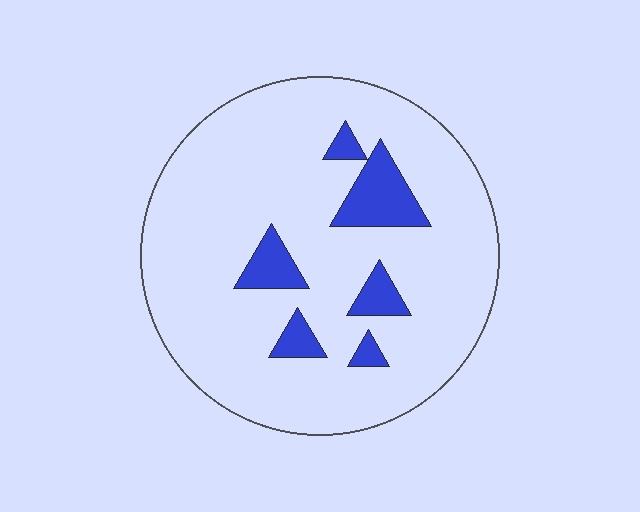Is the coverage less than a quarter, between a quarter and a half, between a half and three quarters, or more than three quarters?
Less than a quarter.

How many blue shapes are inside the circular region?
6.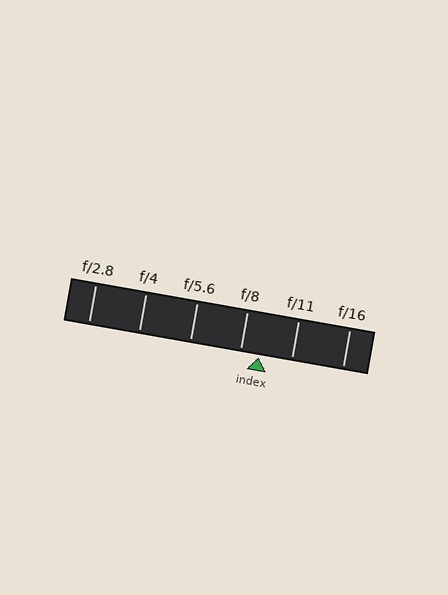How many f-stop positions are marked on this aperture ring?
There are 6 f-stop positions marked.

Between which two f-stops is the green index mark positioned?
The index mark is between f/8 and f/11.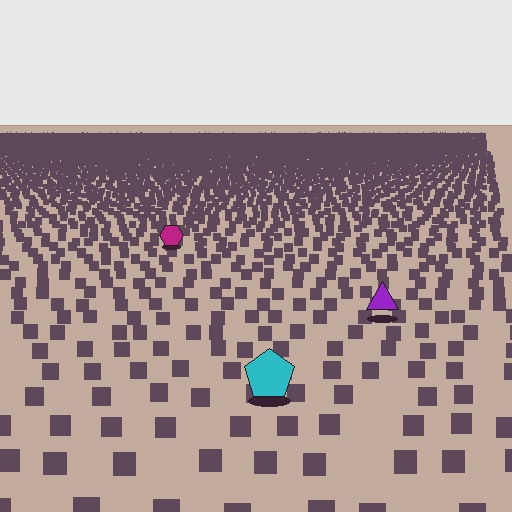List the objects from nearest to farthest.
From nearest to farthest: the cyan pentagon, the purple triangle, the magenta hexagon.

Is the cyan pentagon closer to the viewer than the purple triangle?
Yes. The cyan pentagon is closer — you can tell from the texture gradient: the ground texture is coarser near it.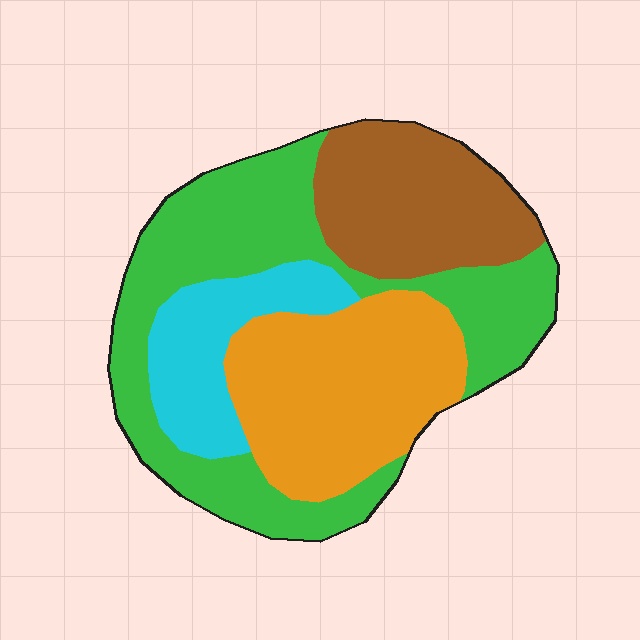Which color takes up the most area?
Green, at roughly 40%.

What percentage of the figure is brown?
Brown takes up between a sixth and a third of the figure.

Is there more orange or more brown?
Orange.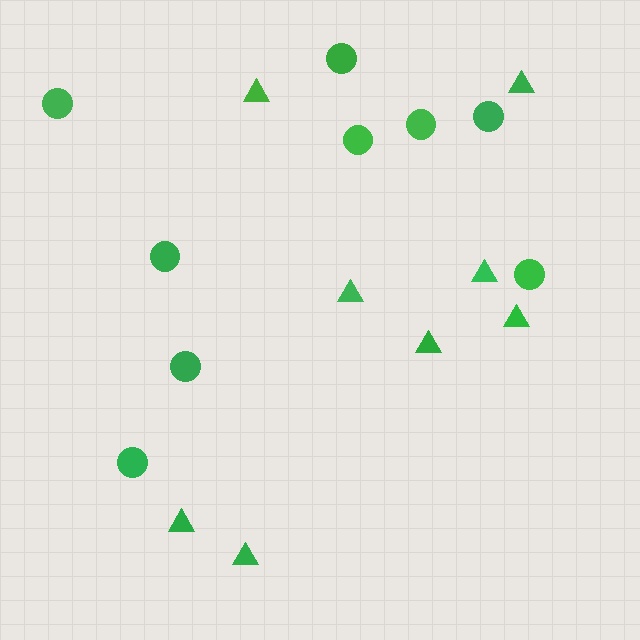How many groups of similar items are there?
There are 2 groups: one group of triangles (8) and one group of circles (9).